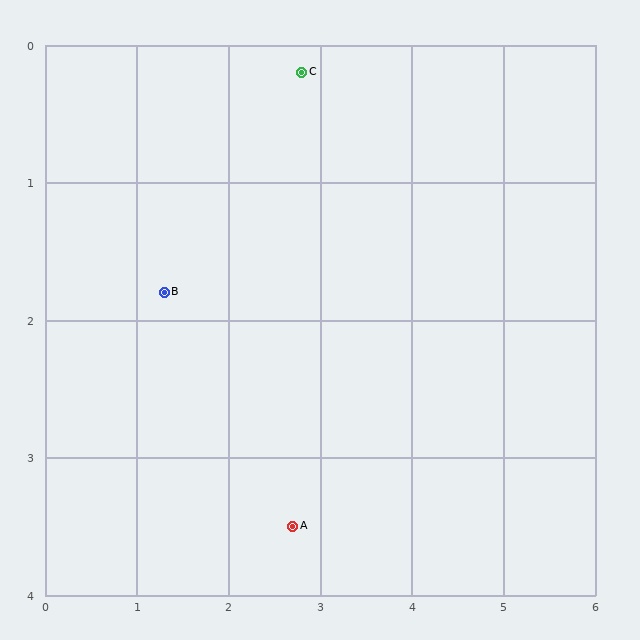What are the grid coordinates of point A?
Point A is at approximately (2.7, 3.5).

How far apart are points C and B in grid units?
Points C and B are about 2.2 grid units apart.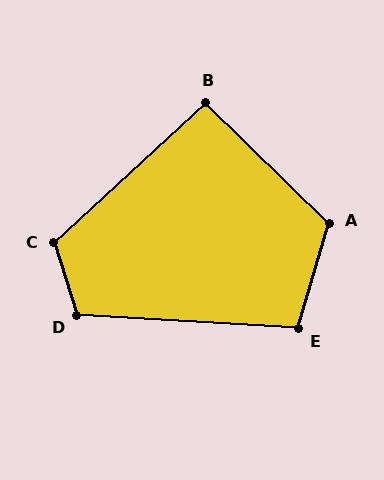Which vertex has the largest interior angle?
A, at approximately 118 degrees.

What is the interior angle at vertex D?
Approximately 110 degrees (obtuse).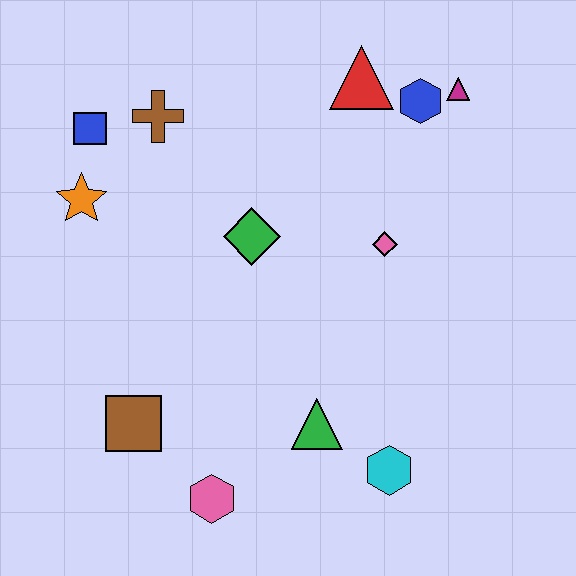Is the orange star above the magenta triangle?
No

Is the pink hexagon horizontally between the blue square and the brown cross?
No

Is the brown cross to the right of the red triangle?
No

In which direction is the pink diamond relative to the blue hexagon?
The pink diamond is below the blue hexagon.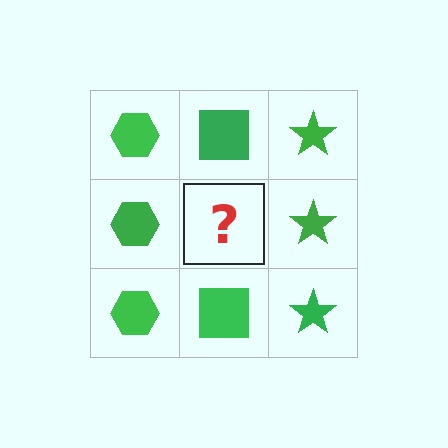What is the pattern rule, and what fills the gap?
The rule is that each column has a consistent shape. The gap should be filled with a green square.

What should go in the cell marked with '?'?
The missing cell should contain a green square.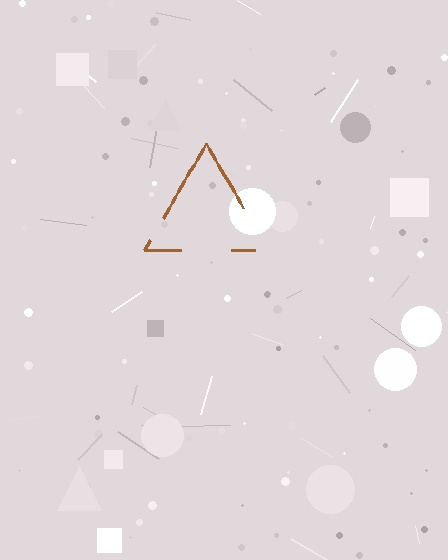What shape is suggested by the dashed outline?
The dashed outline suggests a triangle.